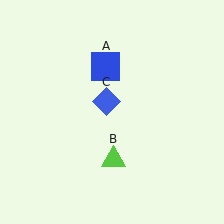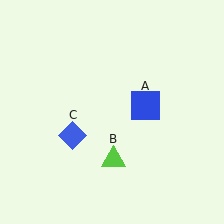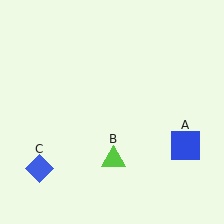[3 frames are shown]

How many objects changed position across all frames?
2 objects changed position: blue square (object A), blue diamond (object C).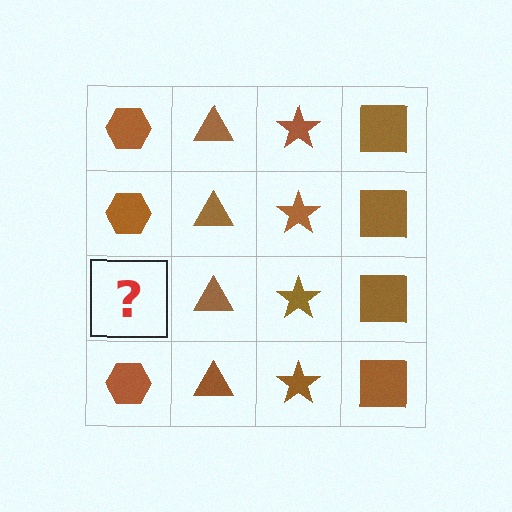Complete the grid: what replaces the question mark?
The question mark should be replaced with a brown hexagon.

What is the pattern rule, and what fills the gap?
The rule is that each column has a consistent shape. The gap should be filled with a brown hexagon.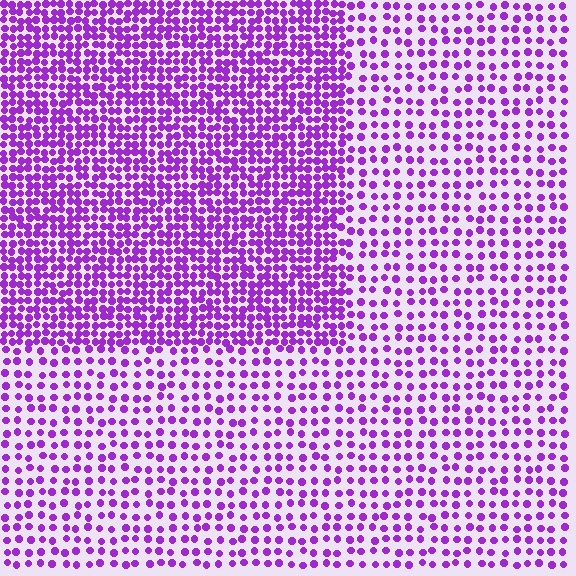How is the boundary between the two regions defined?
The boundary is defined by a change in element density (approximately 2.1x ratio). All elements are the same color, size, and shape.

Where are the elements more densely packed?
The elements are more densely packed inside the rectangle boundary.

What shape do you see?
I see a rectangle.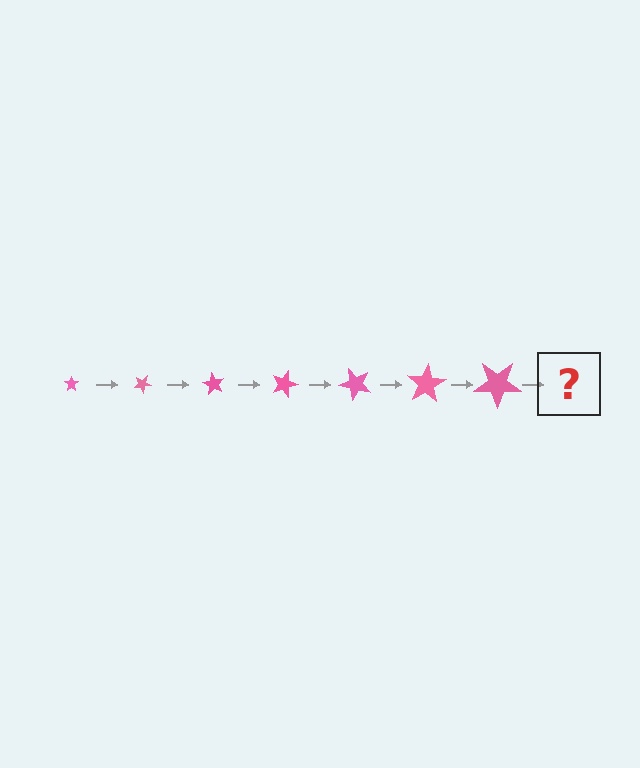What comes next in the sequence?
The next element should be a star, larger than the previous one and rotated 210 degrees from the start.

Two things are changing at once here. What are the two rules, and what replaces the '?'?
The two rules are that the star grows larger each step and it rotates 30 degrees each step. The '?' should be a star, larger than the previous one and rotated 210 degrees from the start.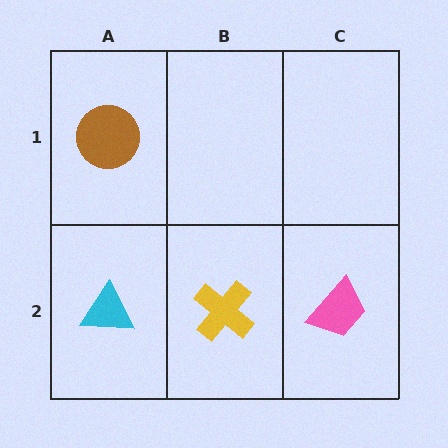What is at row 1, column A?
A brown circle.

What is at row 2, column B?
A yellow cross.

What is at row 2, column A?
A cyan triangle.